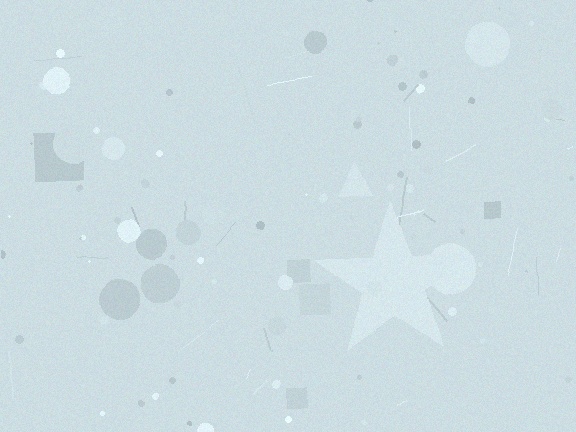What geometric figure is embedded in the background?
A star is embedded in the background.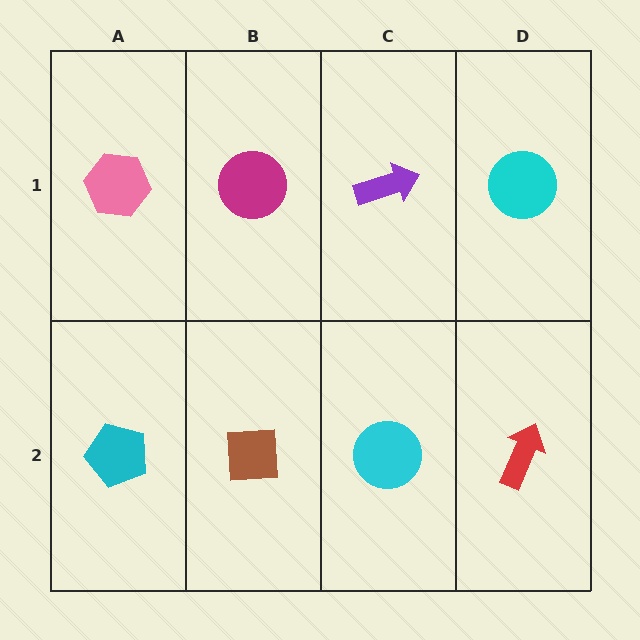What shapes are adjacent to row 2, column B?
A magenta circle (row 1, column B), a cyan pentagon (row 2, column A), a cyan circle (row 2, column C).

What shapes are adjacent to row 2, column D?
A cyan circle (row 1, column D), a cyan circle (row 2, column C).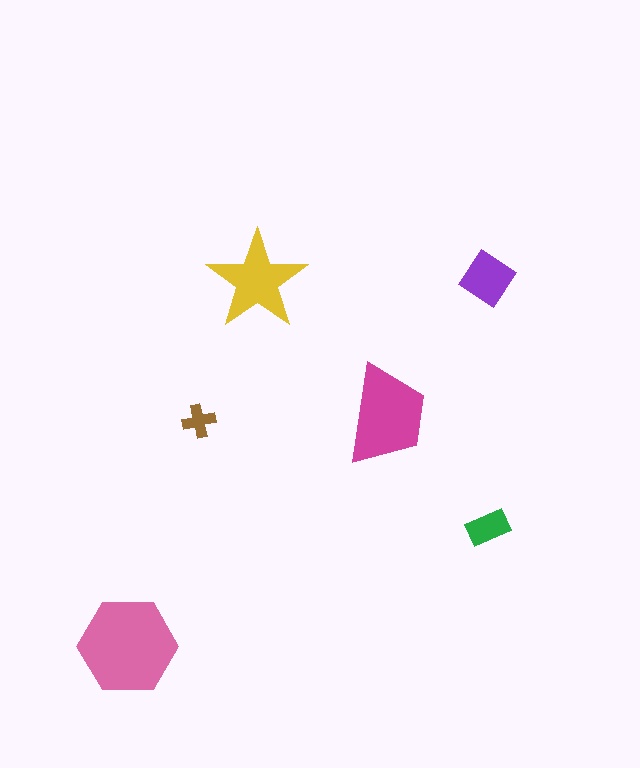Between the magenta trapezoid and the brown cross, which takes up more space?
The magenta trapezoid.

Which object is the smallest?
The brown cross.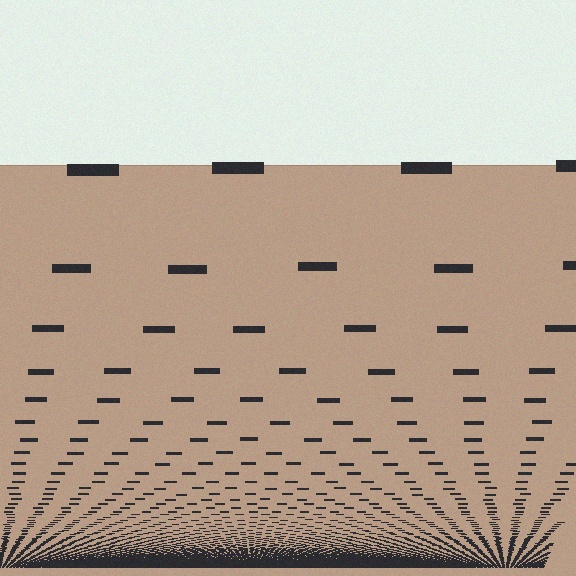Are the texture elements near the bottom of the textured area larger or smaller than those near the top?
Smaller. The gradient is inverted — elements near the bottom are smaller and denser.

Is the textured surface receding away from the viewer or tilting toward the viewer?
The surface appears to tilt toward the viewer. Texture elements get larger and sparser toward the top.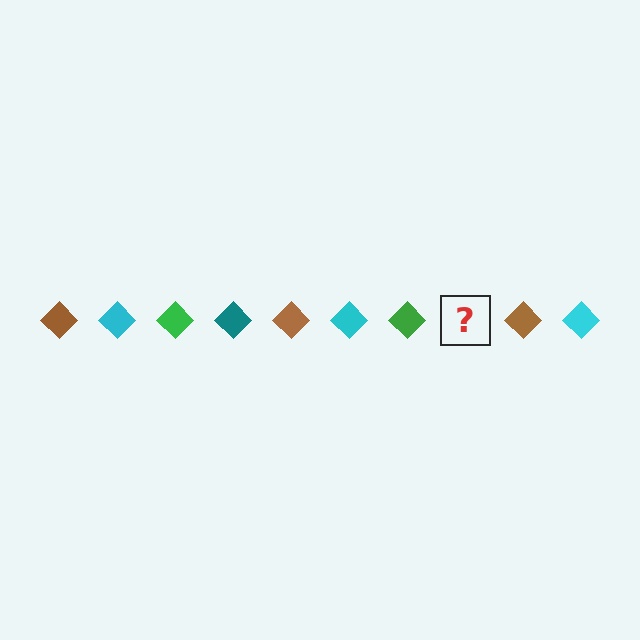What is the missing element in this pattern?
The missing element is a teal diamond.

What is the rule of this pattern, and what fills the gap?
The rule is that the pattern cycles through brown, cyan, green, teal diamonds. The gap should be filled with a teal diamond.